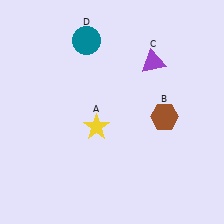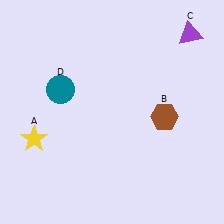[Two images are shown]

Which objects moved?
The objects that moved are: the yellow star (A), the purple triangle (C), the teal circle (D).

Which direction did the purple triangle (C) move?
The purple triangle (C) moved right.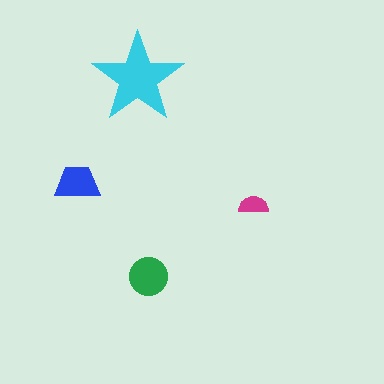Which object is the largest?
The cyan star.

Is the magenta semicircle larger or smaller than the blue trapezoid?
Smaller.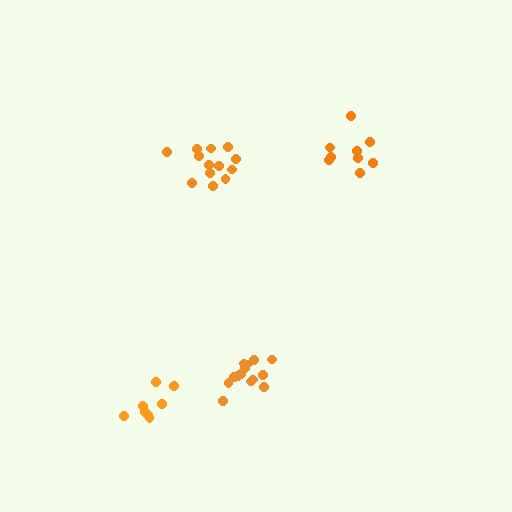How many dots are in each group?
Group 1: 9 dots, Group 2: 8 dots, Group 3: 13 dots, Group 4: 14 dots (44 total).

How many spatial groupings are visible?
There are 4 spatial groupings.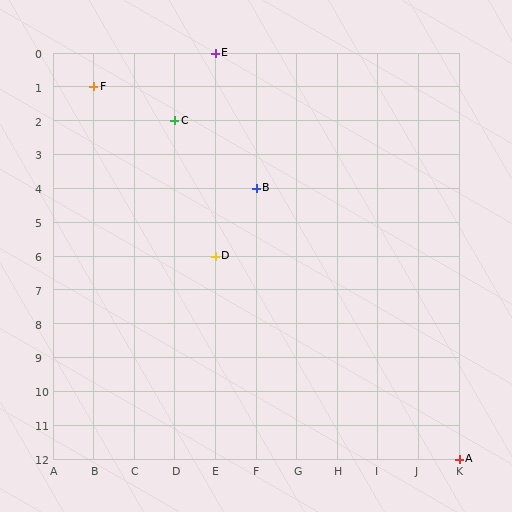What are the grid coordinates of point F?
Point F is at grid coordinates (B, 1).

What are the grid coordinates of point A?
Point A is at grid coordinates (K, 12).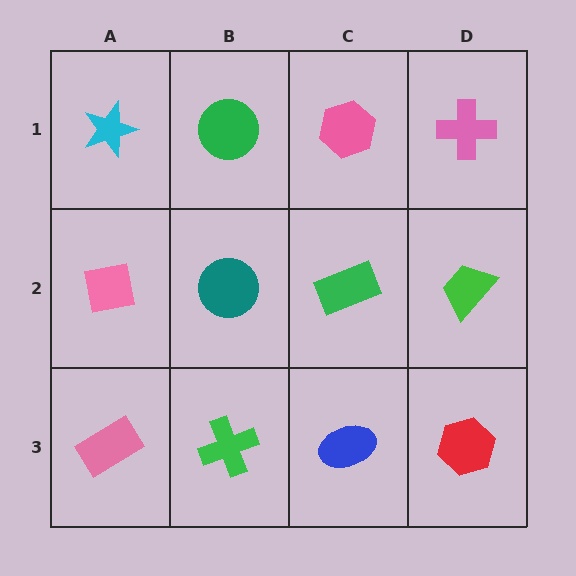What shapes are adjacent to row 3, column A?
A pink square (row 2, column A), a green cross (row 3, column B).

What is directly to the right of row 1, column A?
A green circle.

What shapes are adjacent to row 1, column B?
A teal circle (row 2, column B), a cyan star (row 1, column A), a pink hexagon (row 1, column C).